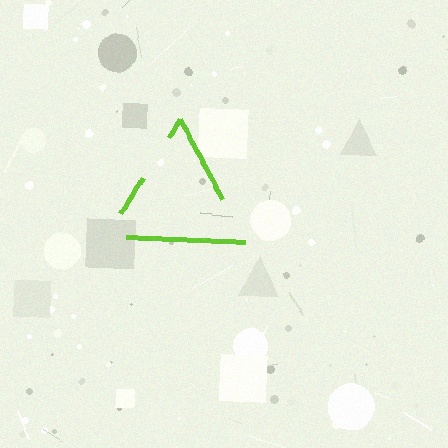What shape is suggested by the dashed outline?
The dashed outline suggests a triangle.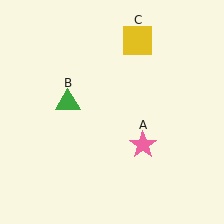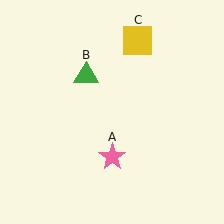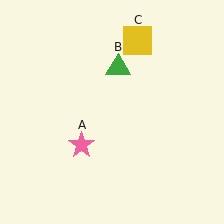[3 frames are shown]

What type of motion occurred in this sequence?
The pink star (object A), green triangle (object B) rotated clockwise around the center of the scene.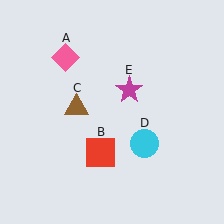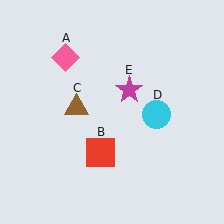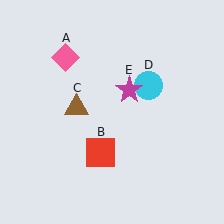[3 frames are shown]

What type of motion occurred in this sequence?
The cyan circle (object D) rotated counterclockwise around the center of the scene.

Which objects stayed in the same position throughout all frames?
Pink diamond (object A) and red square (object B) and brown triangle (object C) and magenta star (object E) remained stationary.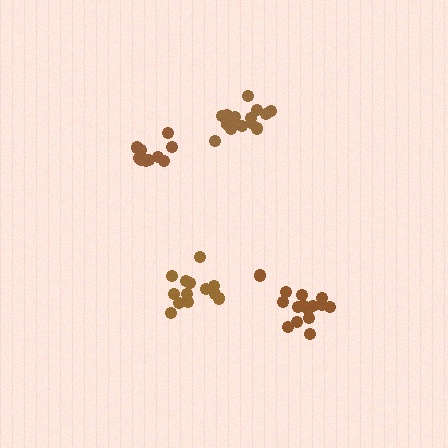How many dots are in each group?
Group 1: 12 dots, Group 2: 15 dots, Group 3: 15 dots, Group 4: 14 dots (56 total).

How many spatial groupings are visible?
There are 4 spatial groupings.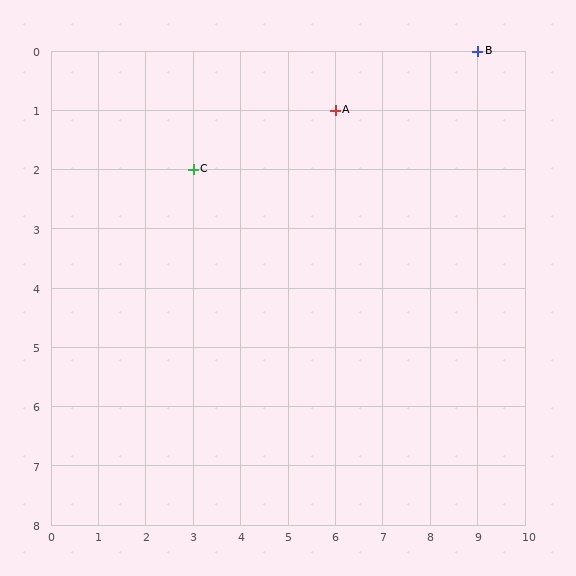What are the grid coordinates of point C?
Point C is at grid coordinates (3, 2).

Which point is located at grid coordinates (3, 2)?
Point C is at (3, 2).